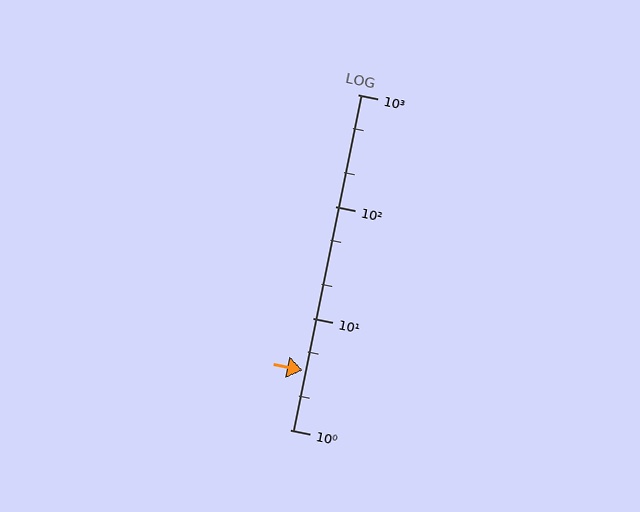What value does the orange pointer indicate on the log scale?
The pointer indicates approximately 3.4.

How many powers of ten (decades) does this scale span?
The scale spans 3 decades, from 1 to 1000.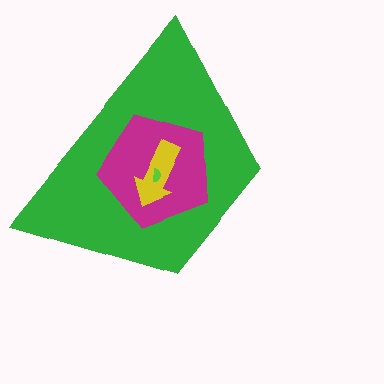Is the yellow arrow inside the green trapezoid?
Yes.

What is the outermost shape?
The green trapezoid.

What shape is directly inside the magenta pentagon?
The yellow arrow.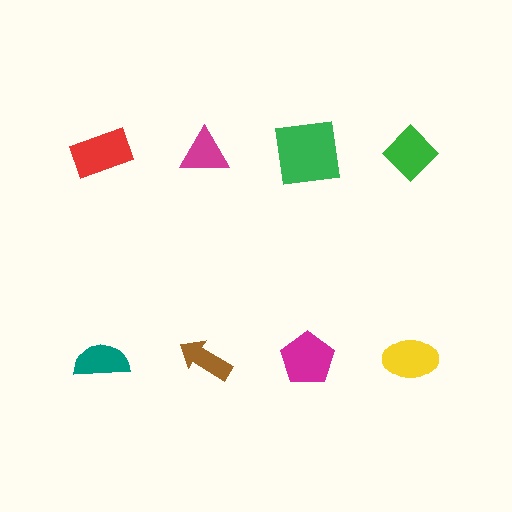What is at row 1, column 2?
A magenta triangle.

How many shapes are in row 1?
4 shapes.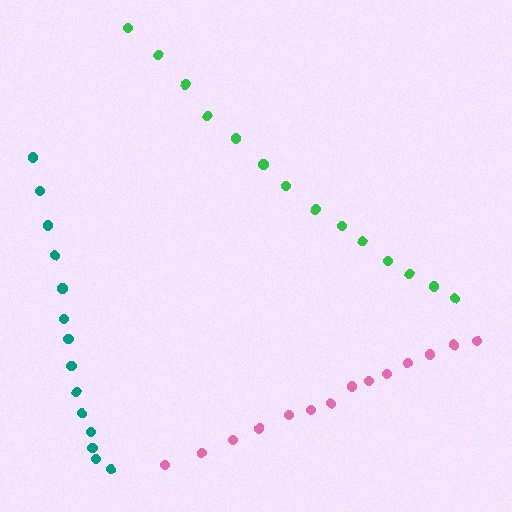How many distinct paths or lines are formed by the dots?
There are 3 distinct paths.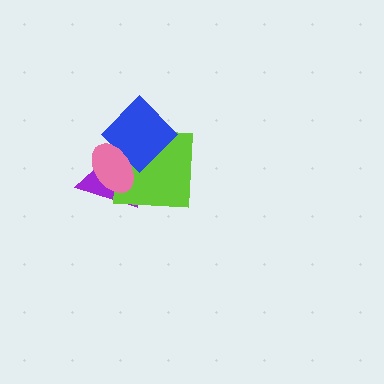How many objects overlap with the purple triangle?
3 objects overlap with the purple triangle.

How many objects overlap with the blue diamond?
3 objects overlap with the blue diamond.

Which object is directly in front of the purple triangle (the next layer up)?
The lime square is directly in front of the purple triangle.